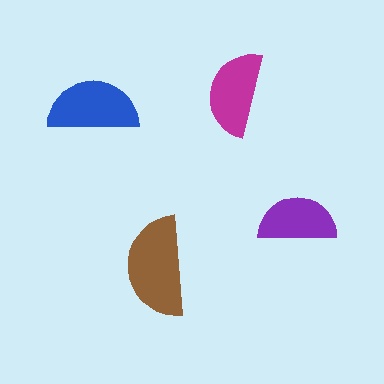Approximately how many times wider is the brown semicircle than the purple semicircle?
About 1.5 times wider.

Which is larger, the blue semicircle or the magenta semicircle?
The blue one.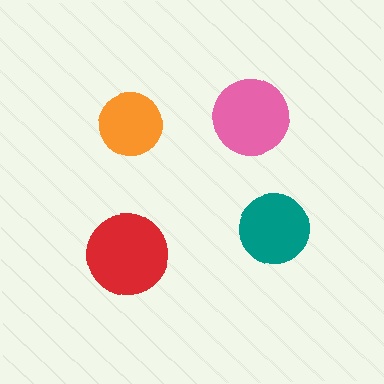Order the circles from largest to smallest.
the red one, the pink one, the teal one, the orange one.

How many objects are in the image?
There are 4 objects in the image.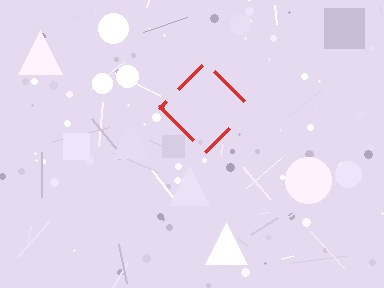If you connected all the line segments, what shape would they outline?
They would outline a diamond.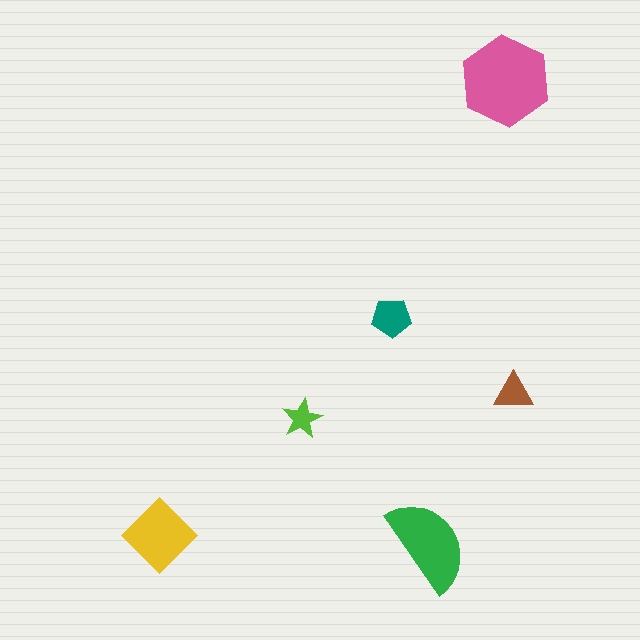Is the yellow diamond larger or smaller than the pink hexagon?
Smaller.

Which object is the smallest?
The lime star.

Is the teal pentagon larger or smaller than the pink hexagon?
Smaller.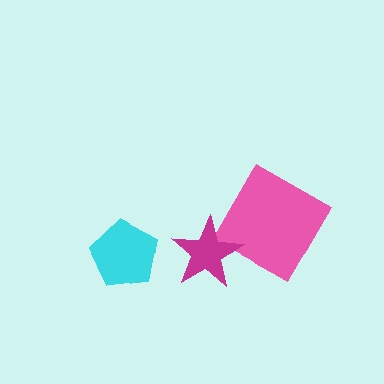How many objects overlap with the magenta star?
1 object overlaps with the magenta star.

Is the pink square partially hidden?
Yes, it is partially covered by another shape.